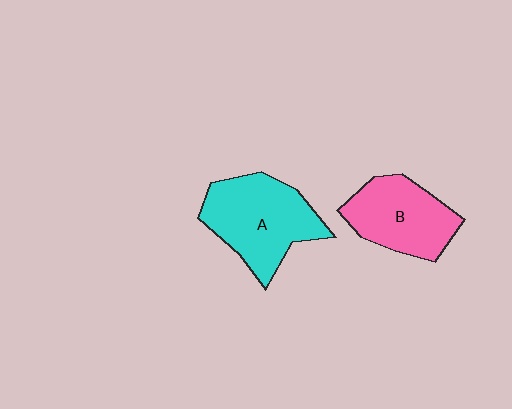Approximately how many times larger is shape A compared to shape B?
Approximately 1.2 times.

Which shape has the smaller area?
Shape B (pink).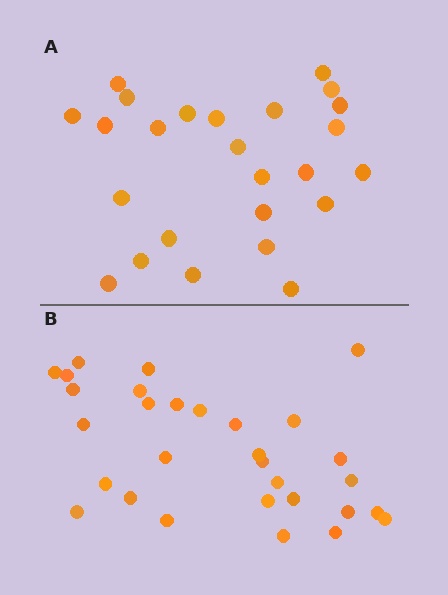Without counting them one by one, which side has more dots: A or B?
Region B (the bottom region) has more dots.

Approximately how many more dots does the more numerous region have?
Region B has about 5 more dots than region A.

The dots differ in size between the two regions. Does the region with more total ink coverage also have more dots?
No. Region A has more total ink coverage because its dots are larger, but region B actually contains more individual dots. Total area can be misleading — the number of items is what matters here.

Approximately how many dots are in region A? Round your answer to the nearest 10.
About 20 dots. (The exact count is 25, which rounds to 20.)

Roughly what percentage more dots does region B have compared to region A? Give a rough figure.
About 20% more.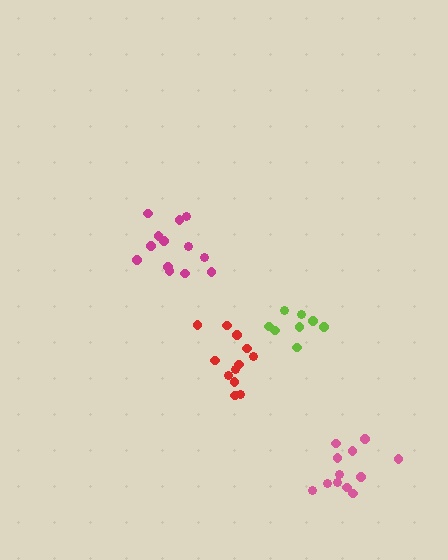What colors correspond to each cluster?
The clusters are colored: pink, lime, magenta, red.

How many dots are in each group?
Group 1: 12 dots, Group 2: 8 dots, Group 3: 13 dots, Group 4: 12 dots (45 total).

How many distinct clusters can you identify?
There are 4 distinct clusters.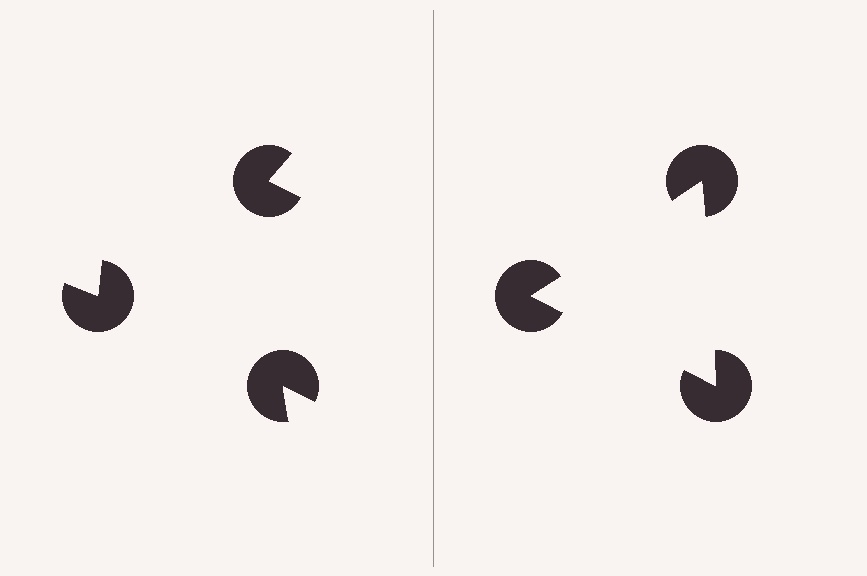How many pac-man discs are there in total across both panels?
6 — 3 on each side.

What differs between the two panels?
The pac-man discs are positioned identically on both sides; only the wedge orientations differ. On the right they align to a triangle; on the left they are misaligned.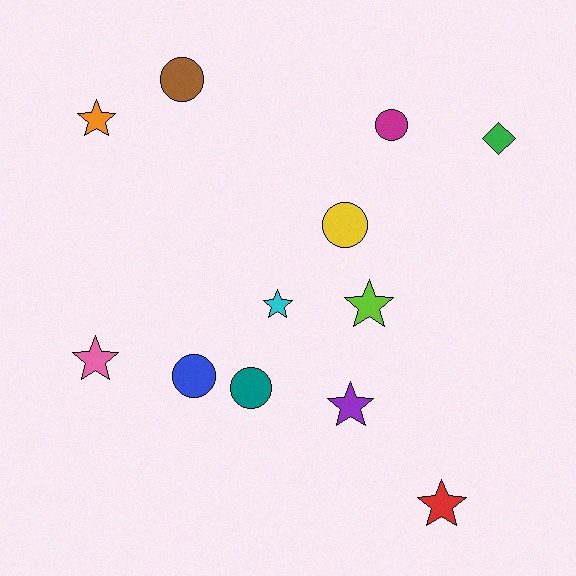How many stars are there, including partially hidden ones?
There are 6 stars.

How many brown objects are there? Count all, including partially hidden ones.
There is 1 brown object.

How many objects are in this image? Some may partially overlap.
There are 12 objects.